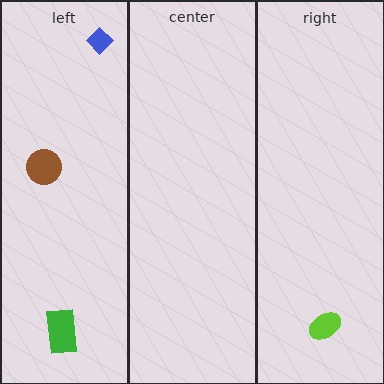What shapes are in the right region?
The lime ellipse.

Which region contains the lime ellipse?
The right region.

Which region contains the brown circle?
The left region.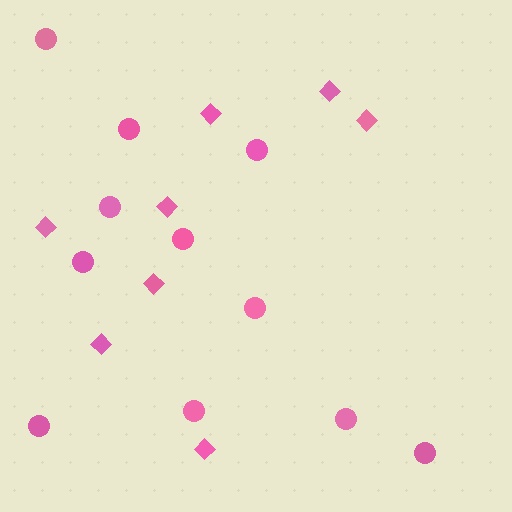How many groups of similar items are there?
There are 2 groups: one group of circles (11) and one group of diamonds (8).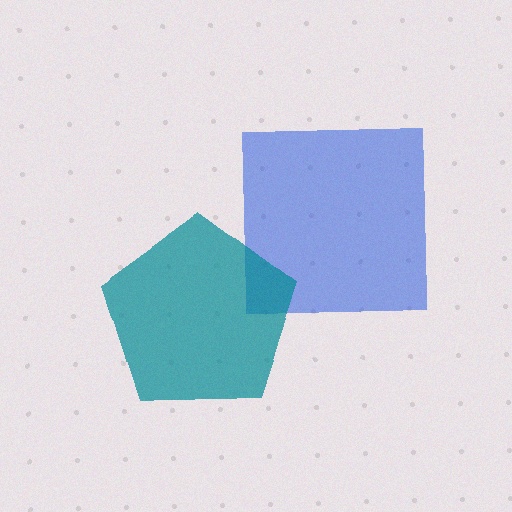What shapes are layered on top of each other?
The layered shapes are: a blue square, a teal pentagon.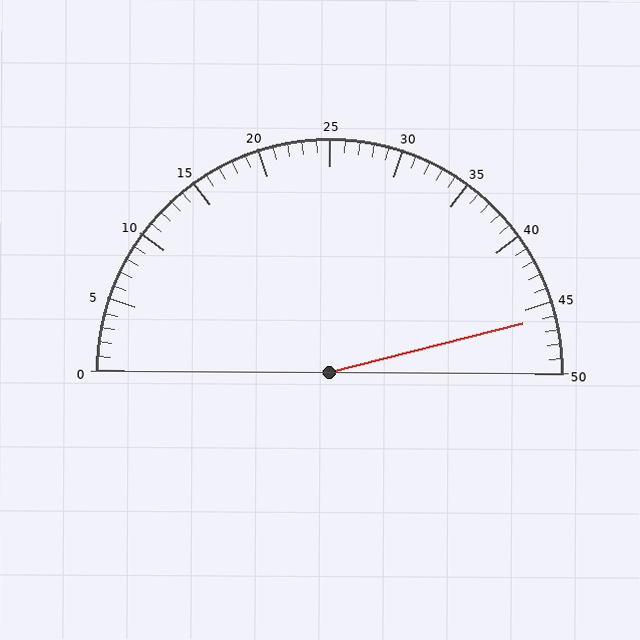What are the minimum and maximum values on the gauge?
The gauge ranges from 0 to 50.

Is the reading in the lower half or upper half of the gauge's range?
The reading is in the upper half of the range (0 to 50).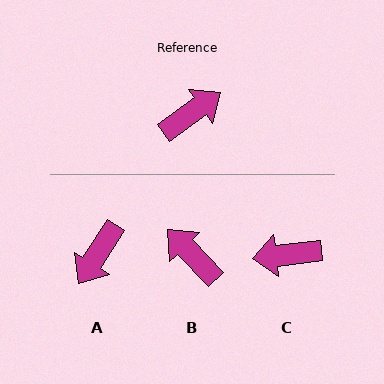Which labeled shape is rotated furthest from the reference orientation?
A, about 158 degrees away.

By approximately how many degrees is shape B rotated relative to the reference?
Approximately 98 degrees counter-clockwise.